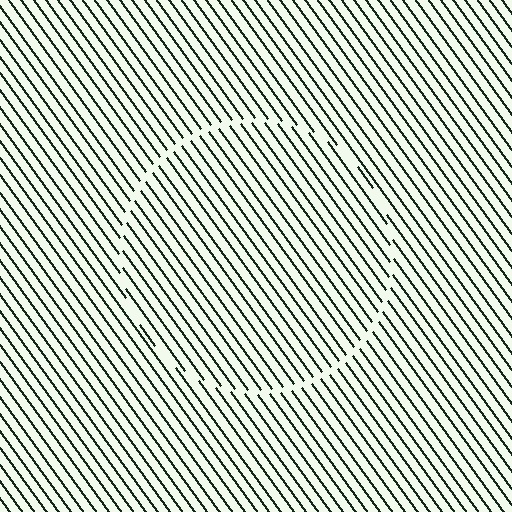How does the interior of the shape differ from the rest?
The interior of the shape contains the same grating, shifted by half a period — the contour is defined by the phase discontinuity where line-ends from the inner and outer gratings abut.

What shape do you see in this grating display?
An illusory circle. The interior of the shape contains the same grating, shifted by half a period — the contour is defined by the phase discontinuity where line-ends from the inner and outer gratings abut.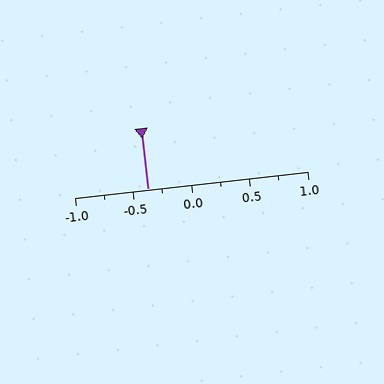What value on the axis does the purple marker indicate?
The marker indicates approximately -0.38.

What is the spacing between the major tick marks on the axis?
The major ticks are spaced 0.5 apart.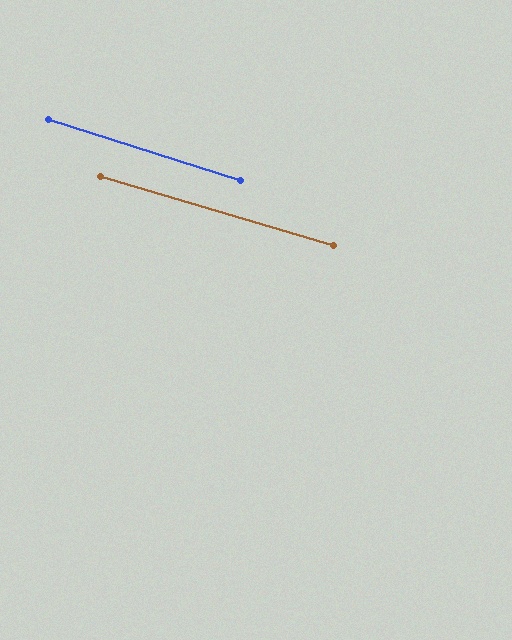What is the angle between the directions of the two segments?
Approximately 1 degree.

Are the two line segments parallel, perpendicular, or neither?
Parallel — their directions differ by only 1.3°.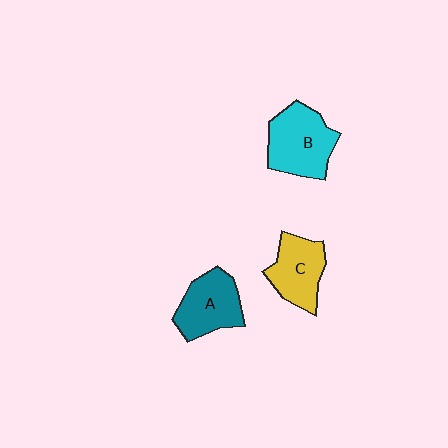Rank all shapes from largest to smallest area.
From largest to smallest: B (cyan), A (teal), C (yellow).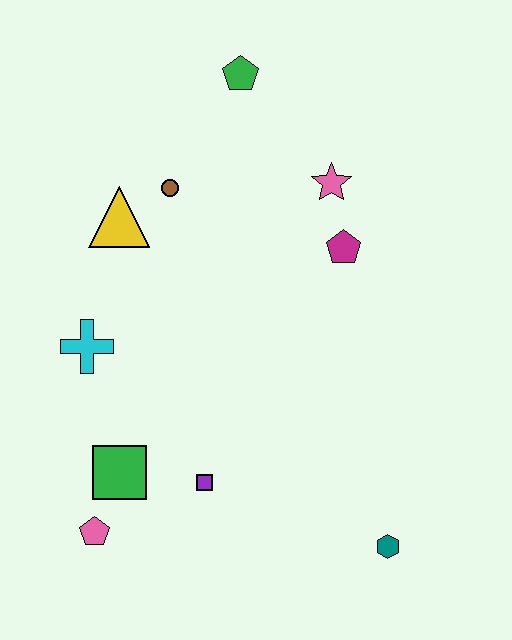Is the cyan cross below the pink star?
Yes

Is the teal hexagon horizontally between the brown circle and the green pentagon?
No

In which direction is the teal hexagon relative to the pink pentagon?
The teal hexagon is to the right of the pink pentagon.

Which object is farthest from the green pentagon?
The teal hexagon is farthest from the green pentagon.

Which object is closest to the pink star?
The magenta pentagon is closest to the pink star.